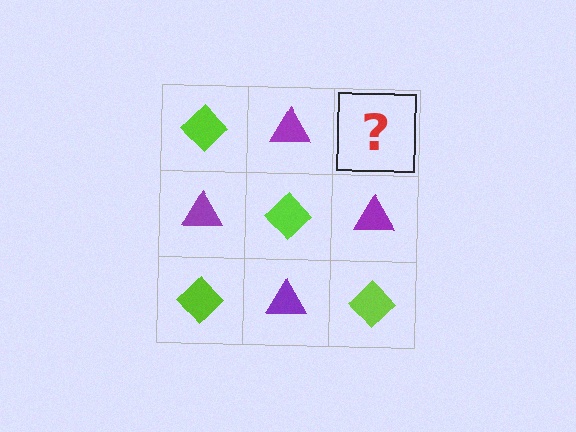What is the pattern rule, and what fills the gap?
The rule is that it alternates lime diamond and purple triangle in a checkerboard pattern. The gap should be filled with a lime diamond.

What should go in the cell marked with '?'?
The missing cell should contain a lime diamond.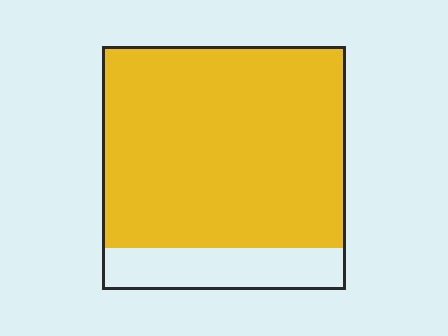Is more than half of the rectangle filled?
Yes.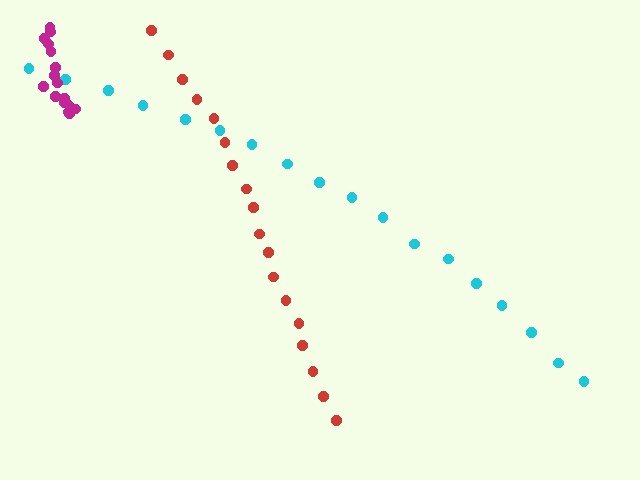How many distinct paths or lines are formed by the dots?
There are 3 distinct paths.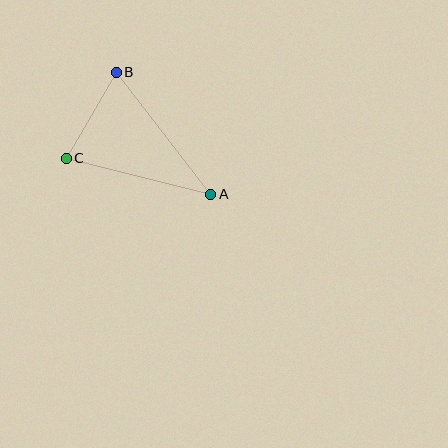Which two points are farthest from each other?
Points A and B are farthest from each other.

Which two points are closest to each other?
Points B and C are closest to each other.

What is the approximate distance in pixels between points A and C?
The distance between A and C is approximately 149 pixels.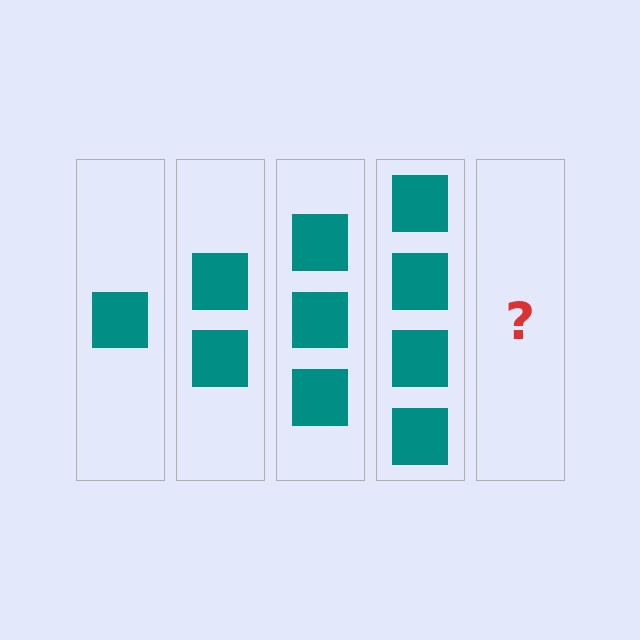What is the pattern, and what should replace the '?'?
The pattern is that each step adds one more square. The '?' should be 5 squares.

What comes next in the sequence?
The next element should be 5 squares.